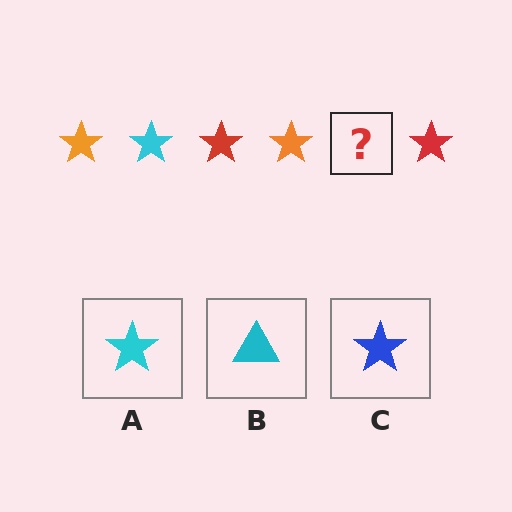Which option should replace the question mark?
Option A.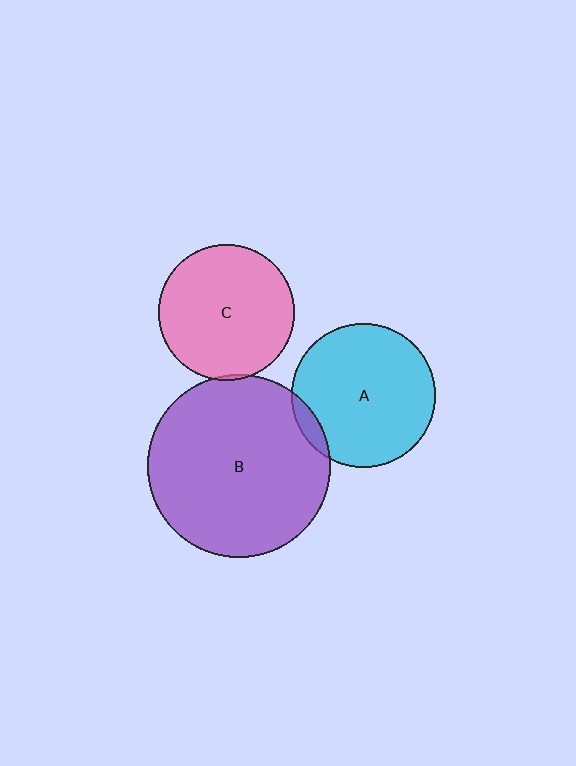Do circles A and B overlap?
Yes.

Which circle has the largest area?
Circle B (purple).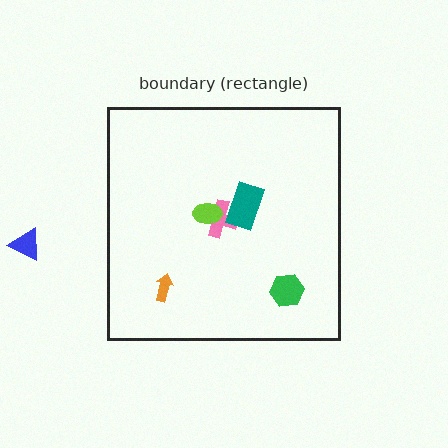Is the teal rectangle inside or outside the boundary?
Inside.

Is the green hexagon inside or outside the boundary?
Inside.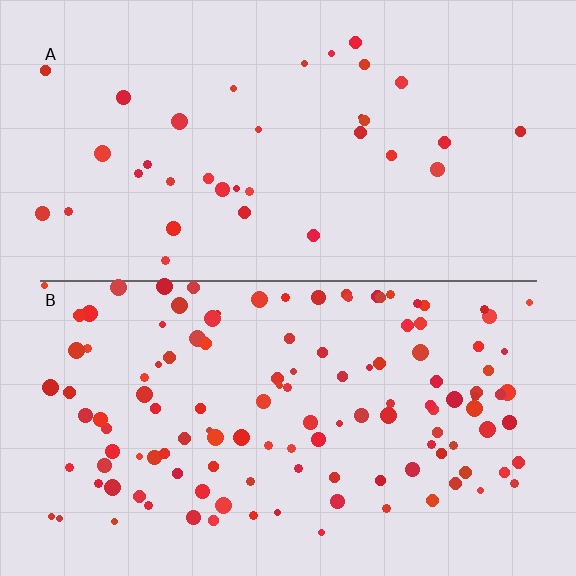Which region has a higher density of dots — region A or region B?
B (the bottom).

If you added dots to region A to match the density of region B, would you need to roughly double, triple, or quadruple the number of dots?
Approximately quadruple.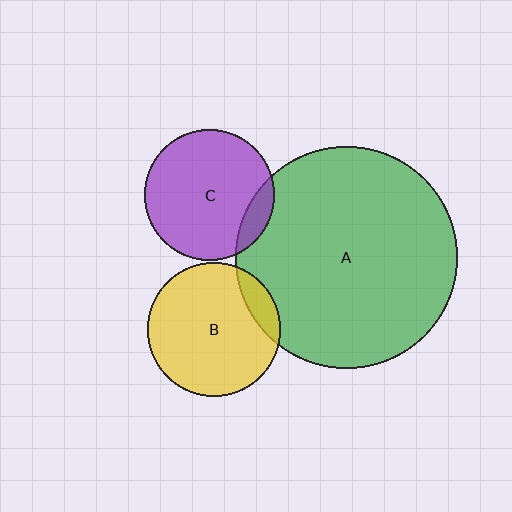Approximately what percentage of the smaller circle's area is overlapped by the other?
Approximately 10%.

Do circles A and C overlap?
Yes.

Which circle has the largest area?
Circle A (green).